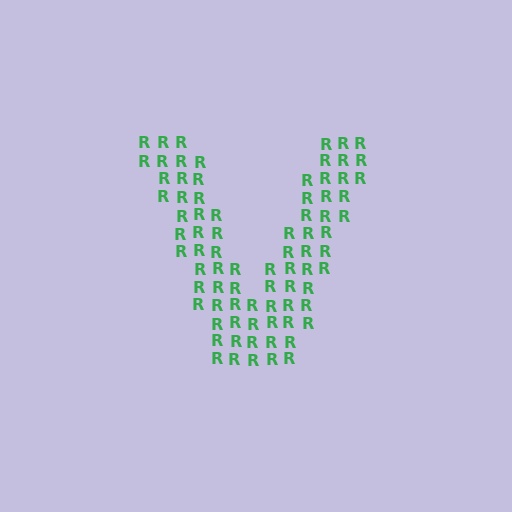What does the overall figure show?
The overall figure shows the letter V.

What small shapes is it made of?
It is made of small letter R's.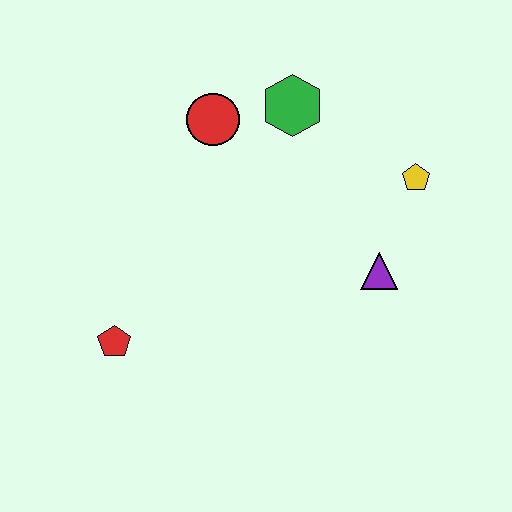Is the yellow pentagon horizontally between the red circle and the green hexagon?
No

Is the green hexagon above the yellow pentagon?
Yes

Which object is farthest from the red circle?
The red pentagon is farthest from the red circle.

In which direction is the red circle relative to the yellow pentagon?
The red circle is to the left of the yellow pentagon.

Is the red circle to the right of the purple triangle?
No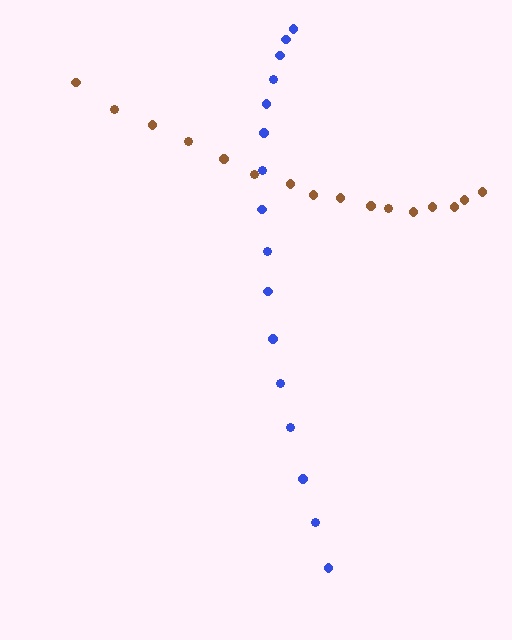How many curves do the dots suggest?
There are 2 distinct paths.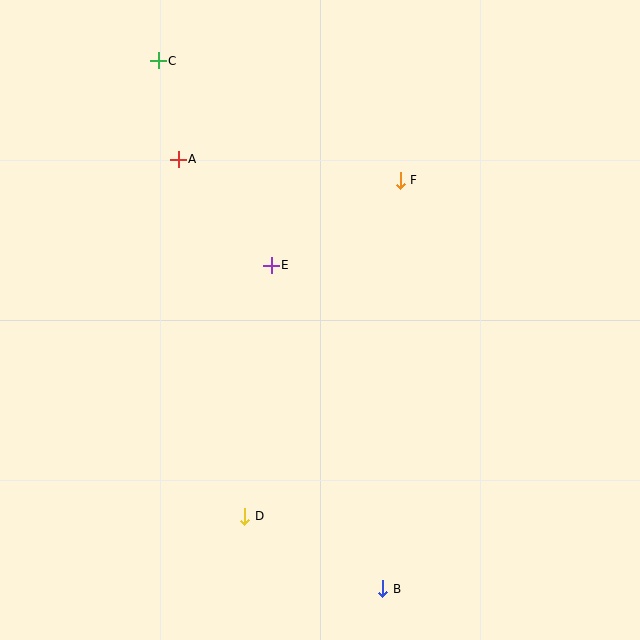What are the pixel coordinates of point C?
Point C is at (158, 61).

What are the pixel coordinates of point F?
Point F is at (400, 180).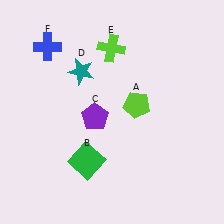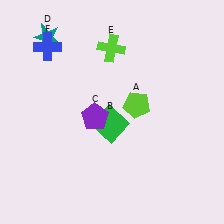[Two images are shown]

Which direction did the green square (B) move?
The green square (B) moved up.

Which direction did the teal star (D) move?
The teal star (D) moved up.